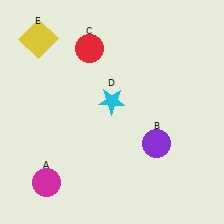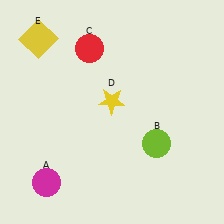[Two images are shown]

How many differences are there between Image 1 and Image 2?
There are 2 differences between the two images.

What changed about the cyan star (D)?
In Image 1, D is cyan. In Image 2, it changed to yellow.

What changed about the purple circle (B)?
In Image 1, B is purple. In Image 2, it changed to lime.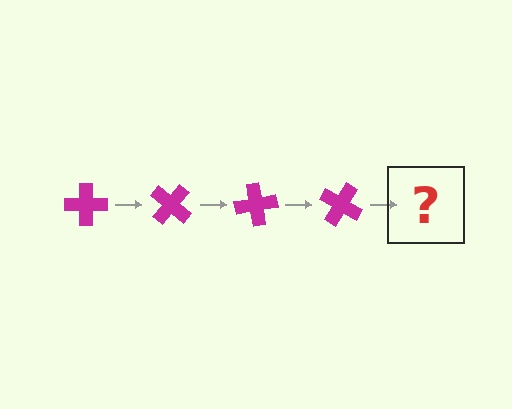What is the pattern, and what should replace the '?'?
The pattern is that the cross rotates 40 degrees each step. The '?' should be a magenta cross rotated 160 degrees.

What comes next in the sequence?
The next element should be a magenta cross rotated 160 degrees.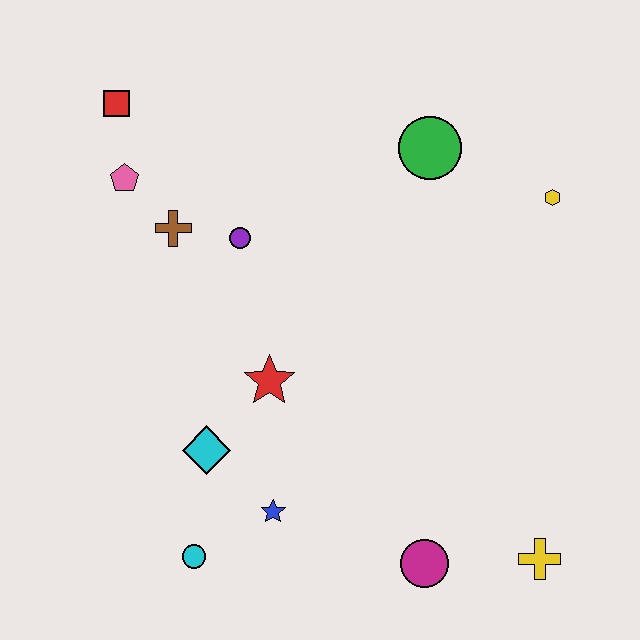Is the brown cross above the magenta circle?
Yes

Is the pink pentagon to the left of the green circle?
Yes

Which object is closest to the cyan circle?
The blue star is closest to the cyan circle.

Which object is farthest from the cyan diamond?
The yellow hexagon is farthest from the cyan diamond.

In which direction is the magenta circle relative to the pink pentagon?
The magenta circle is below the pink pentagon.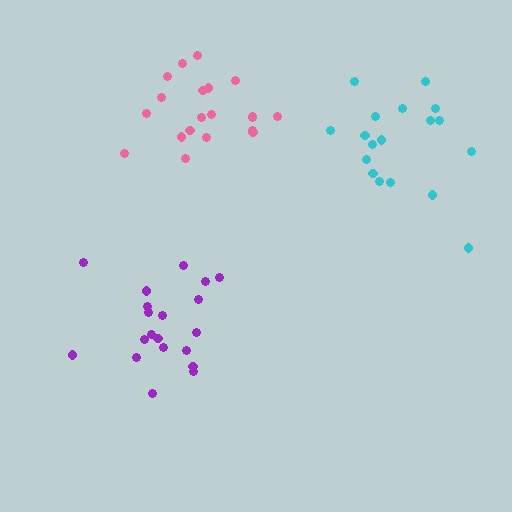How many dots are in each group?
Group 1: 18 dots, Group 2: 20 dots, Group 3: 20 dots (58 total).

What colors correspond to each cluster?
The clusters are colored: cyan, purple, pink.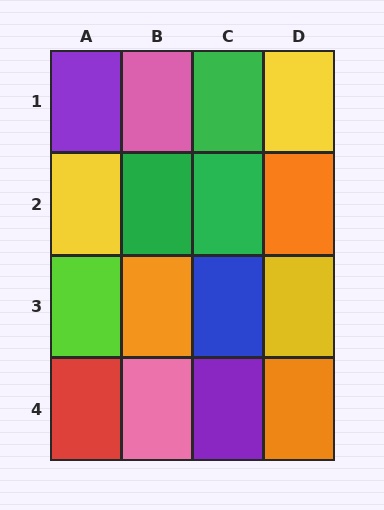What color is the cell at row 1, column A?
Purple.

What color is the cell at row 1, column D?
Yellow.